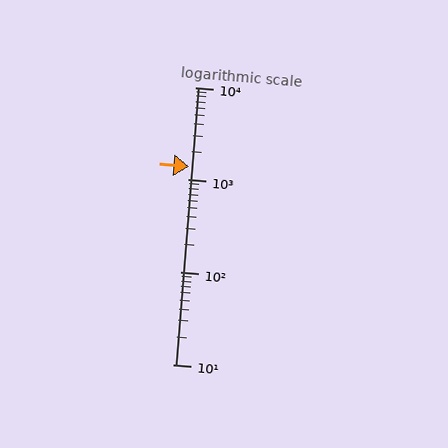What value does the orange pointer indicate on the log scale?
The pointer indicates approximately 1400.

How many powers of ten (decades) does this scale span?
The scale spans 3 decades, from 10 to 10000.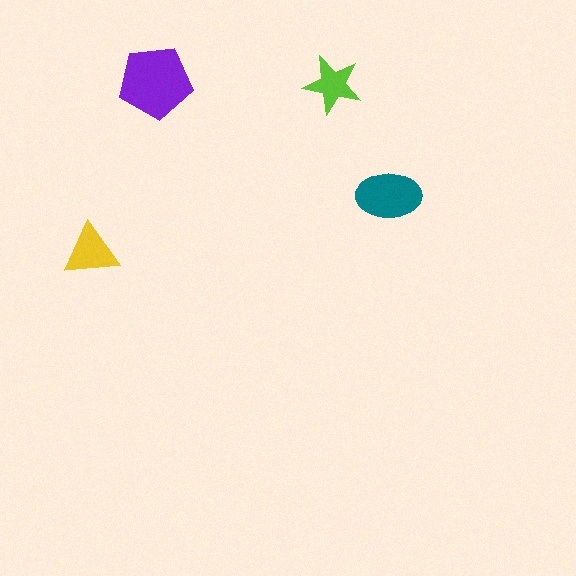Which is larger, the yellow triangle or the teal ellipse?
The teal ellipse.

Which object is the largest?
The purple pentagon.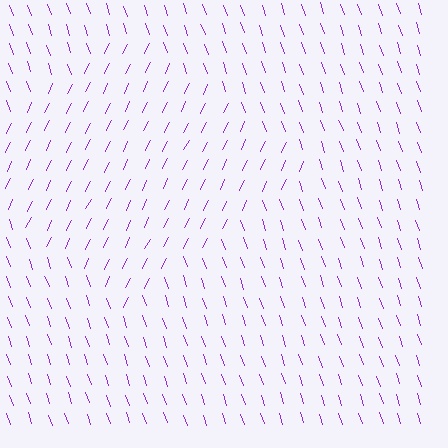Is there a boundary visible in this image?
Yes, there is a texture boundary formed by a change in line orientation.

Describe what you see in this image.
The image is filled with small purple line segments. A diamond region in the image has lines oriented differently from the surrounding lines, creating a visible texture boundary.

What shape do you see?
I see a diamond.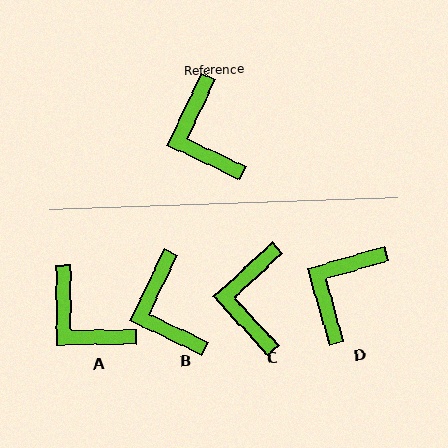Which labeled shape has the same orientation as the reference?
B.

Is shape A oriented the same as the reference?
No, it is off by about 26 degrees.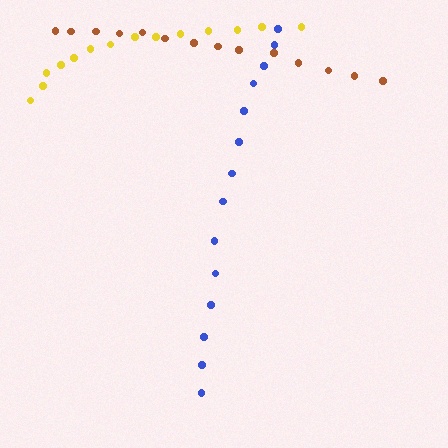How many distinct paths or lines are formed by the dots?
There are 3 distinct paths.